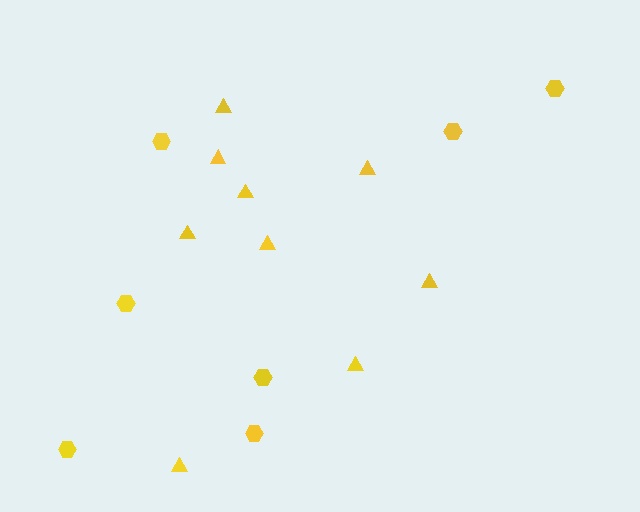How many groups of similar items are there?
There are 2 groups: one group of hexagons (7) and one group of triangles (9).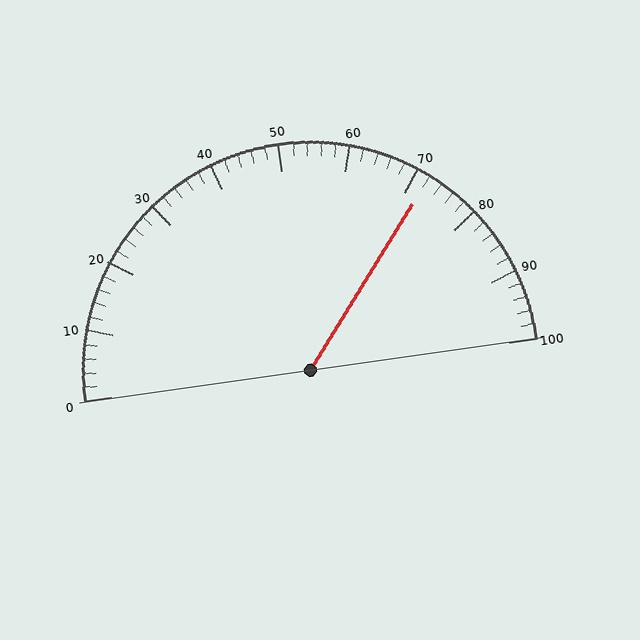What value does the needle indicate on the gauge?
The needle indicates approximately 72.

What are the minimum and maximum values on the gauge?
The gauge ranges from 0 to 100.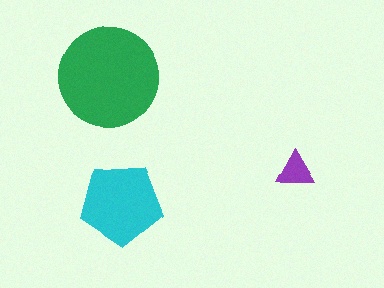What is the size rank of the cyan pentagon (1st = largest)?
2nd.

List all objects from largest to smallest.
The green circle, the cyan pentagon, the purple triangle.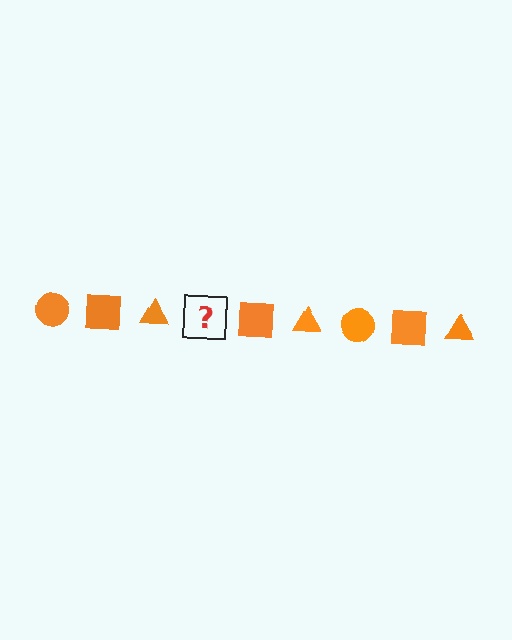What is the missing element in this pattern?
The missing element is an orange circle.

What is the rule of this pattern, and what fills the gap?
The rule is that the pattern cycles through circle, square, triangle shapes in orange. The gap should be filled with an orange circle.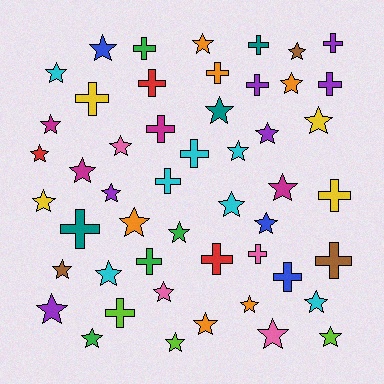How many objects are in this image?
There are 50 objects.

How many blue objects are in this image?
There are 3 blue objects.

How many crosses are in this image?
There are 19 crosses.